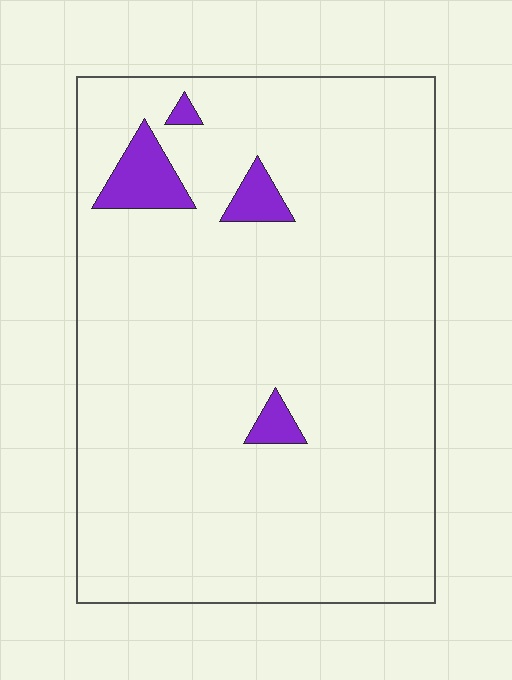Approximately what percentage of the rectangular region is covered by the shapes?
Approximately 5%.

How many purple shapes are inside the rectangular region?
4.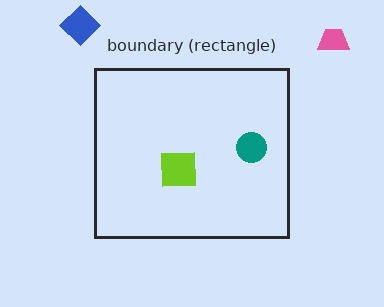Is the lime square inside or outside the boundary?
Inside.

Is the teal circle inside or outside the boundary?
Inside.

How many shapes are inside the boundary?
2 inside, 2 outside.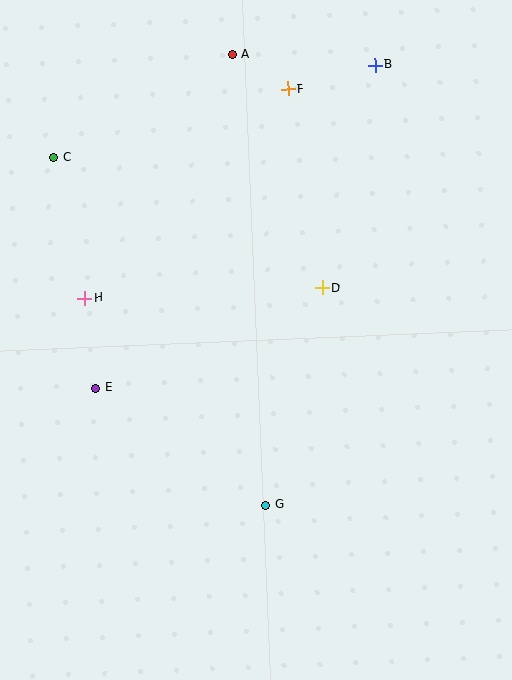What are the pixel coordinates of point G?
Point G is at (266, 505).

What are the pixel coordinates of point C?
Point C is at (54, 157).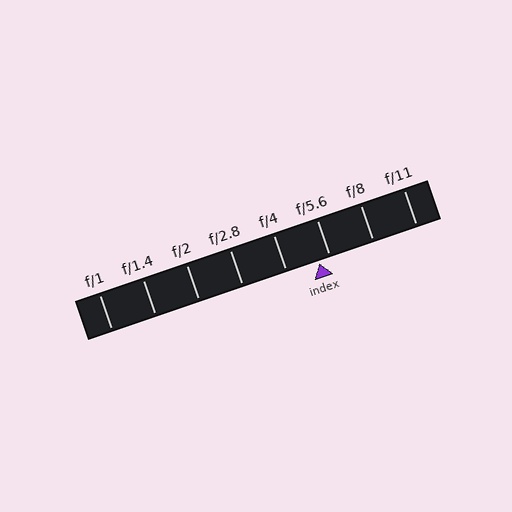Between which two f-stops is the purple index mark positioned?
The index mark is between f/4 and f/5.6.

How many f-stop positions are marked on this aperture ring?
There are 8 f-stop positions marked.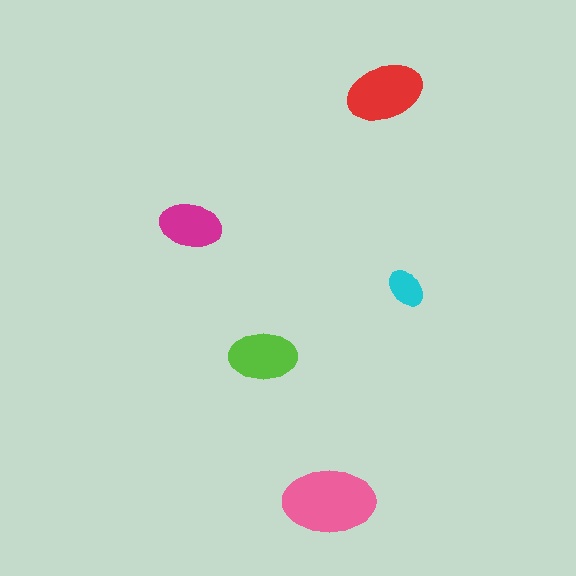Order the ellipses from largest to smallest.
the pink one, the red one, the lime one, the magenta one, the cyan one.